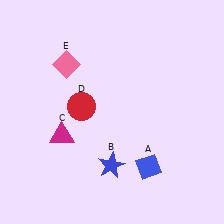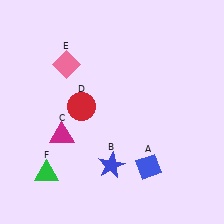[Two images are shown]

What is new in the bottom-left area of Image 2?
A green triangle (F) was added in the bottom-left area of Image 2.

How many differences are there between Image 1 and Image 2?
There is 1 difference between the two images.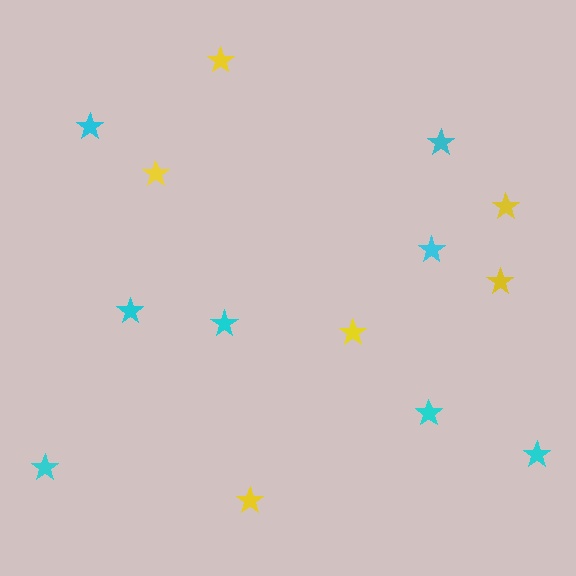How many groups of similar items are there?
There are 2 groups: one group of cyan stars (8) and one group of yellow stars (6).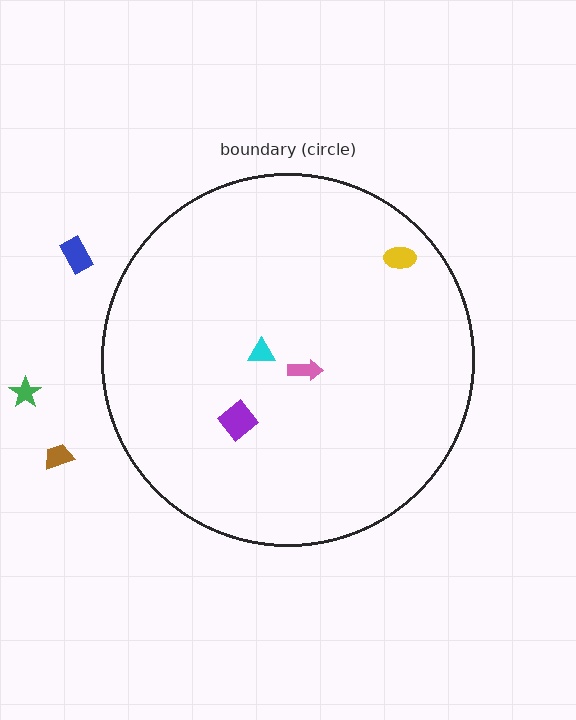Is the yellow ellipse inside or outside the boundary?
Inside.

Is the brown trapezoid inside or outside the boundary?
Outside.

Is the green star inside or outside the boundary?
Outside.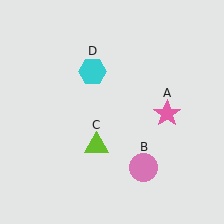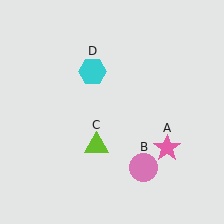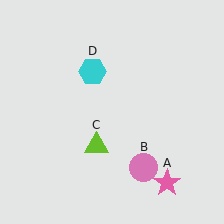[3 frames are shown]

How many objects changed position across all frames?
1 object changed position: pink star (object A).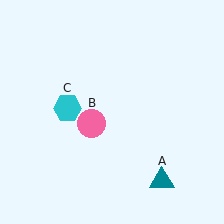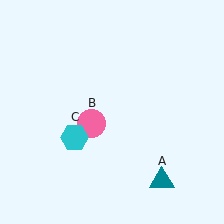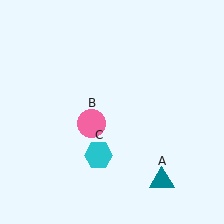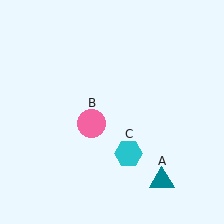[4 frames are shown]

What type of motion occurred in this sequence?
The cyan hexagon (object C) rotated counterclockwise around the center of the scene.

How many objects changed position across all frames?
1 object changed position: cyan hexagon (object C).